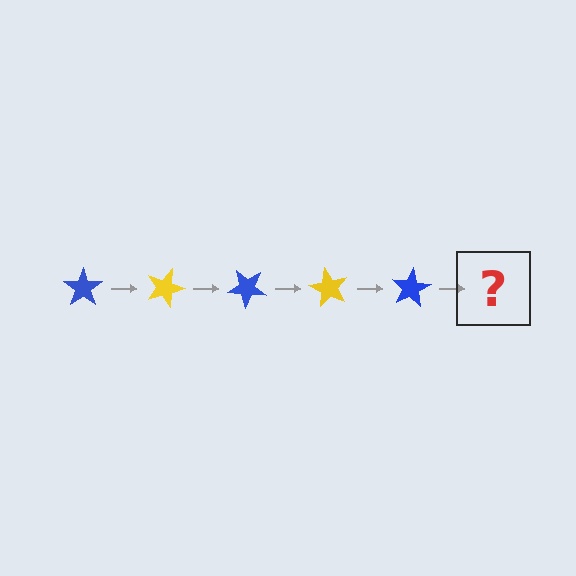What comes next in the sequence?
The next element should be a yellow star, rotated 100 degrees from the start.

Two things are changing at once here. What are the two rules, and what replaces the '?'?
The two rules are that it rotates 20 degrees each step and the color cycles through blue and yellow. The '?' should be a yellow star, rotated 100 degrees from the start.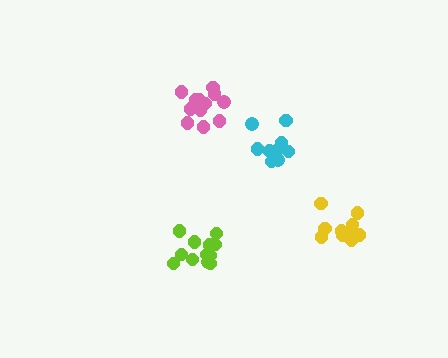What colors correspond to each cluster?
The clusters are colored: yellow, cyan, lime, pink.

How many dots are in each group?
Group 1: 14 dots, Group 2: 10 dots, Group 3: 13 dots, Group 4: 12 dots (49 total).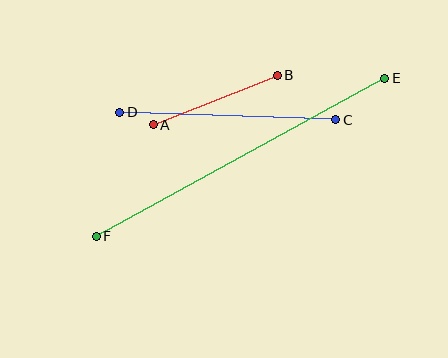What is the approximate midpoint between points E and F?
The midpoint is at approximately (240, 157) pixels.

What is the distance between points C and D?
The distance is approximately 216 pixels.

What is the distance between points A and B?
The distance is approximately 134 pixels.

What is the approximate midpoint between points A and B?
The midpoint is at approximately (215, 100) pixels.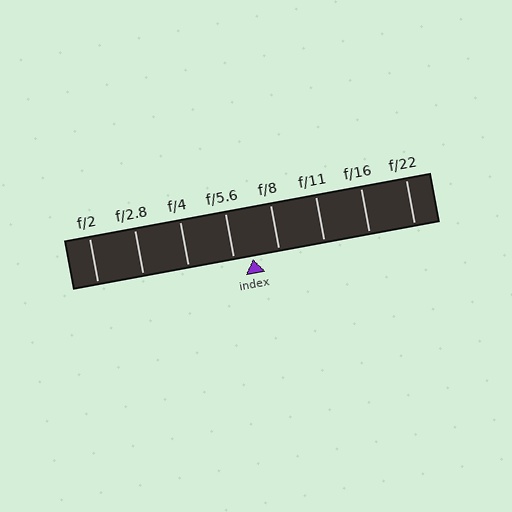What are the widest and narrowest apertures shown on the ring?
The widest aperture shown is f/2 and the narrowest is f/22.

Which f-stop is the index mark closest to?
The index mark is closest to f/5.6.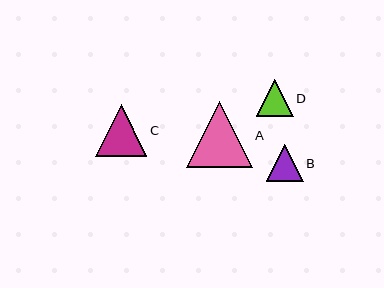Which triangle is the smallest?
Triangle D is the smallest with a size of approximately 37 pixels.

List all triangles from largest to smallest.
From largest to smallest: A, C, B, D.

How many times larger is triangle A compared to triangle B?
Triangle A is approximately 1.8 times the size of triangle B.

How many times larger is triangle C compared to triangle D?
Triangle C is approximately 1.4 times the size of triangle D.